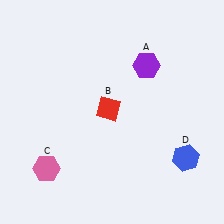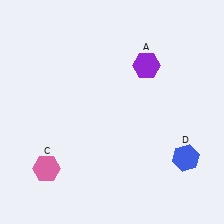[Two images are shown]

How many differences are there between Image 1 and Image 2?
There is 1 difference between the two images.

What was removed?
The red diamond (B) was removed in Image 2.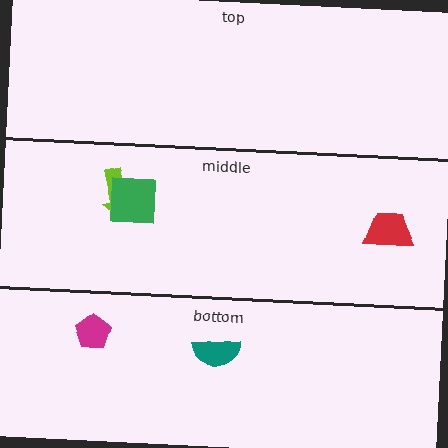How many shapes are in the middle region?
3.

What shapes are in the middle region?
The lime arrow, the green square, the red trapezoid.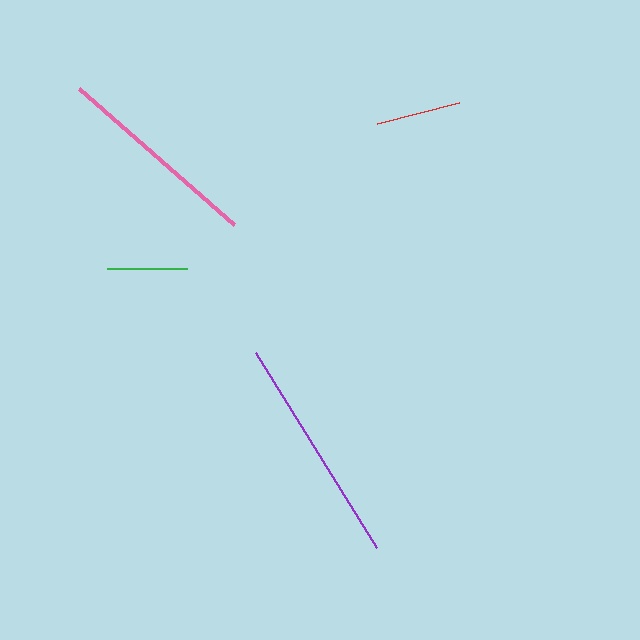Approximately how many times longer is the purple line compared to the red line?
The purple line is approximately 2.7 times the length of the red line.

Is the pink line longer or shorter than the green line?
The pink line is longer than the green line.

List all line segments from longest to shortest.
From longest to shortest: purple, pink, red, green.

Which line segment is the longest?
The purple line is the longest at approximately 229 pixels.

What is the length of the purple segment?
The purple segment is approximately 229 pixels long.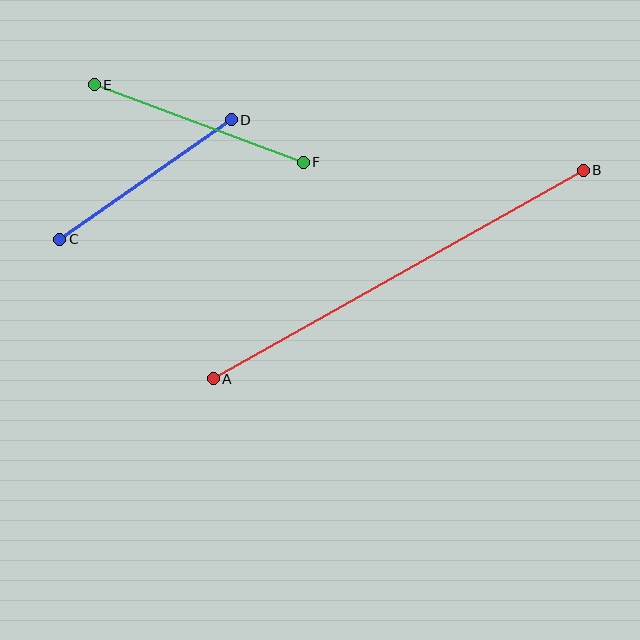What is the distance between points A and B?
The distance is approximately 425 pixels.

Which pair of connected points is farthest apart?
Points A and B are farthest apart.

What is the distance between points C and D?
The distance is approximately 209 pixels.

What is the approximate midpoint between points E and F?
The midpoint is at approximately (199, 123) pixels.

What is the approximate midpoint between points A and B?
The midpoint is at approximately (398, 275) pixels.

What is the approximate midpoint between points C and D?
The midpoint is at approximately (146, 180) pixels.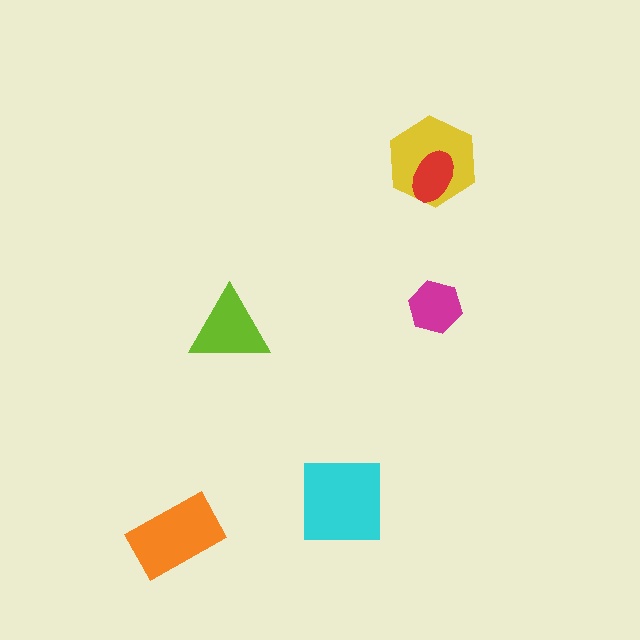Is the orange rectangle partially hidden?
No, no other shape covers it.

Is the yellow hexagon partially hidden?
Yes, it is partially covered by another shape.